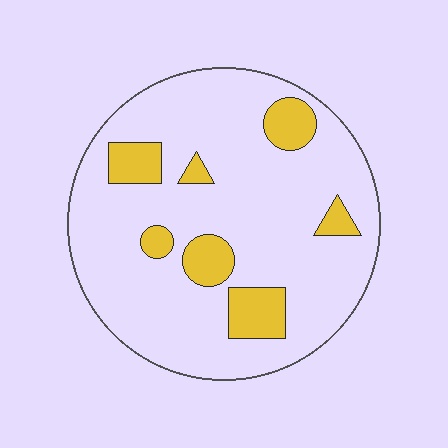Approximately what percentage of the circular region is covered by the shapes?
Approximately 15%.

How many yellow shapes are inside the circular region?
7.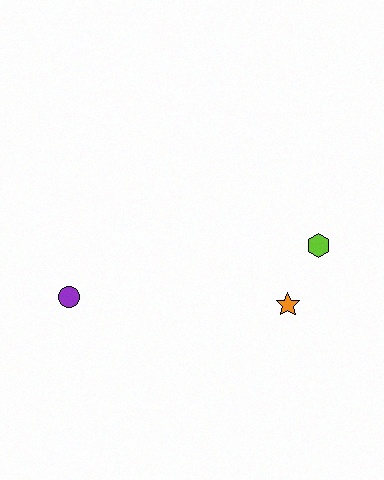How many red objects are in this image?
There are no red objects.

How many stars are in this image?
There is 1 star.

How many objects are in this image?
There are 3 objects.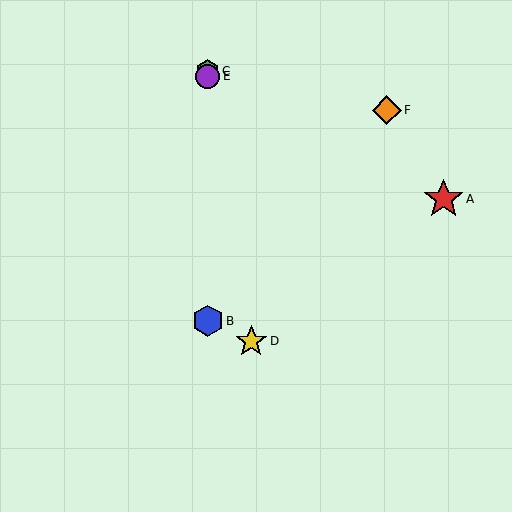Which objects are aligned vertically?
Objects B, C, E are aligned vertically.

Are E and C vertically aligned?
Yes, both are at x≈208.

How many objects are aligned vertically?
3 objects (B, C, E) are aligned vertically.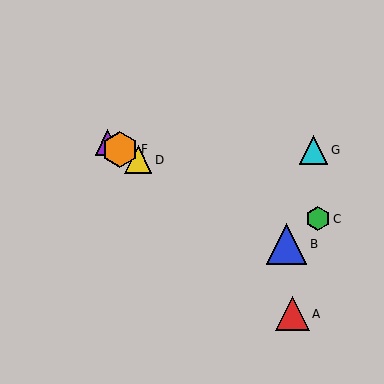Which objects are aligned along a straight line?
Objects B, D, E, F are aligned along a straight line.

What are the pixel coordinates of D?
Object D is at (138, 160).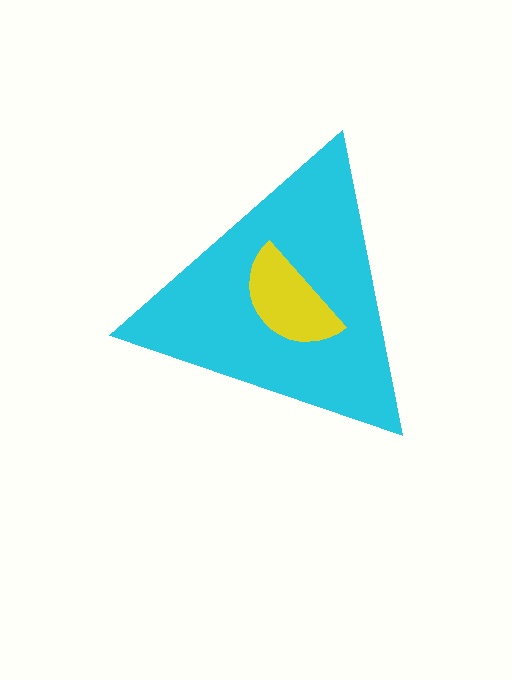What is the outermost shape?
The cyan triangle.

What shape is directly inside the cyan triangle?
The yellow semicircle.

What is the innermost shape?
The yellow semicircle.